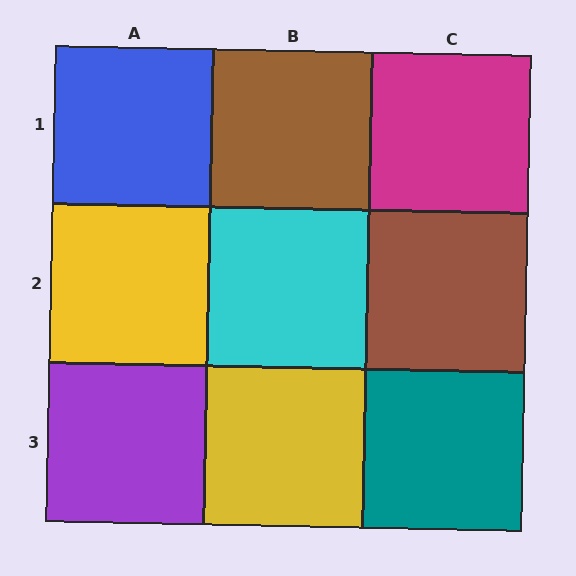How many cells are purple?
1 cell is purple.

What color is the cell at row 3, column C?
Teal.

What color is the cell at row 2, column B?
Cyan.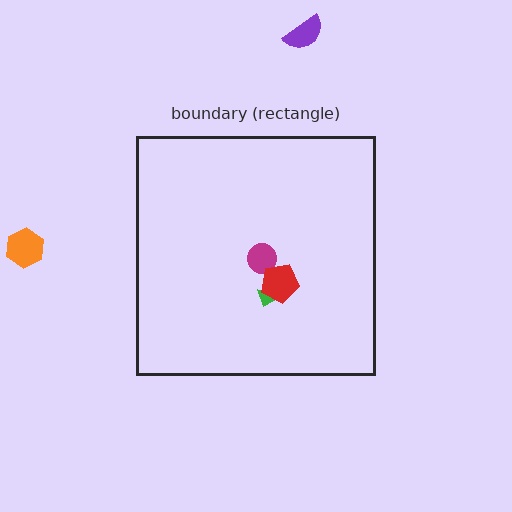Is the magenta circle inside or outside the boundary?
Inside.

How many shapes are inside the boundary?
3 inside, 2 outside.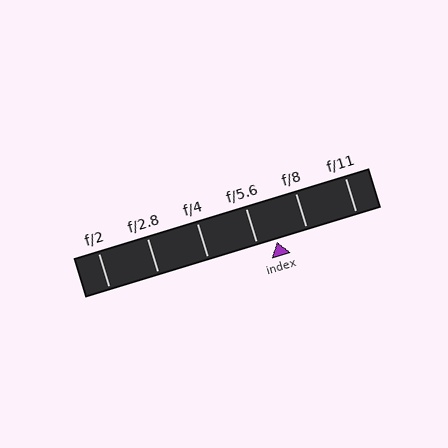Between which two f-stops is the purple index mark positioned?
The index mark is between f/5.6 and f/8.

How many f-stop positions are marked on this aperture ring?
There are 6 f-stop positions marked.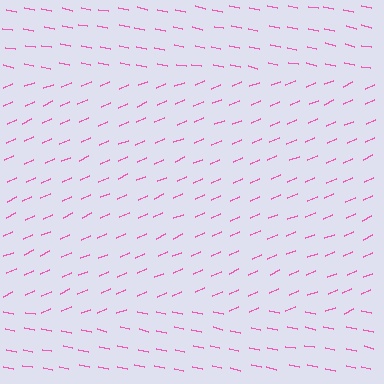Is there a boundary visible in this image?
Yes, there is a texture boundary formed by a change in line orientation.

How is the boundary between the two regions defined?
The boundary is defined purely by a change in line orientation (approximately 35 degrees difference). All lines are the same color and thickness.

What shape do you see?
I see a rectangle.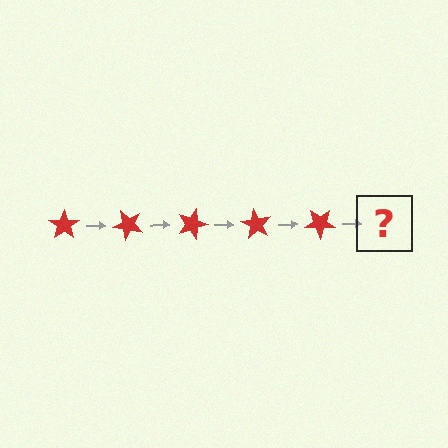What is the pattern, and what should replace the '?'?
The pattern is that the star rotates 45 degrees each step. The '?' should be a red star rotated 225 degrees.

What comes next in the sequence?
The next element should be a red star rotated 225 degrees.